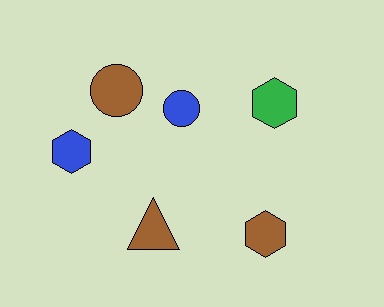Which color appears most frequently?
Brown, with 3 objects.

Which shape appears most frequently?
Hexagon, with 3 objects.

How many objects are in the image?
There are 6 objects.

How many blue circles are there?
There is 1 blue circle.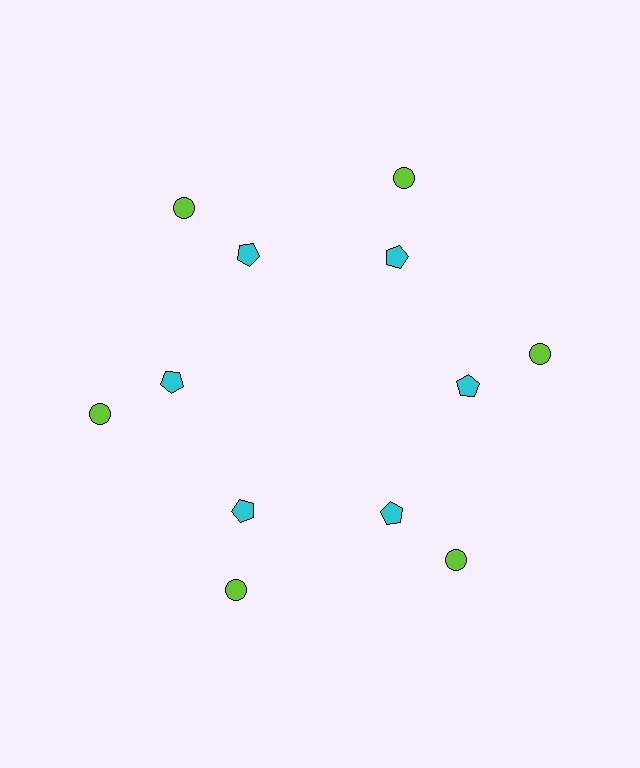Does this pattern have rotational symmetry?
Yes, this pattern has 6-fold rotational symmetry. It looks the same after rotating 60 degrees around the center.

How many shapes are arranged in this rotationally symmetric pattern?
There are 12 shapes, arranged in 6 groups of 2.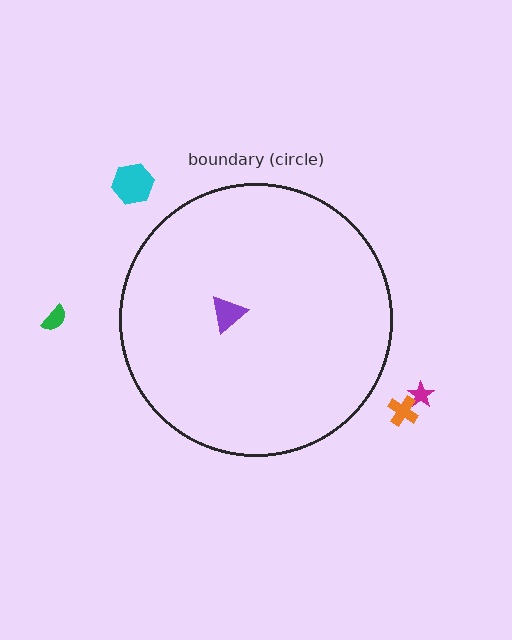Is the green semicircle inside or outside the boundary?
Outside.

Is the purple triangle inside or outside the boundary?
Inside.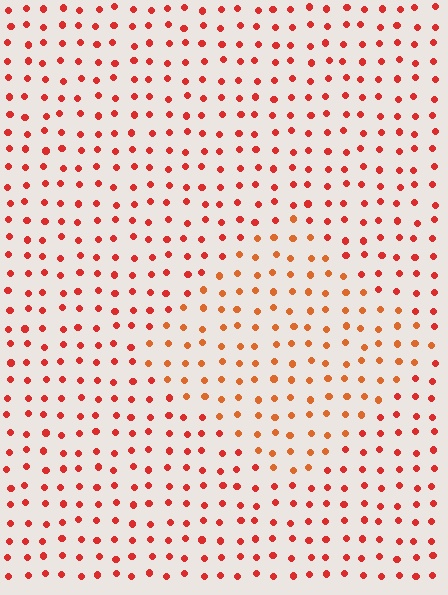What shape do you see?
I see a diamond.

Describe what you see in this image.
The image is filled with small red elements in a uniform arrangement. A diamond-shaped region is visible where the elements are tinted to a slightly different hue, forming a subtle color boundary.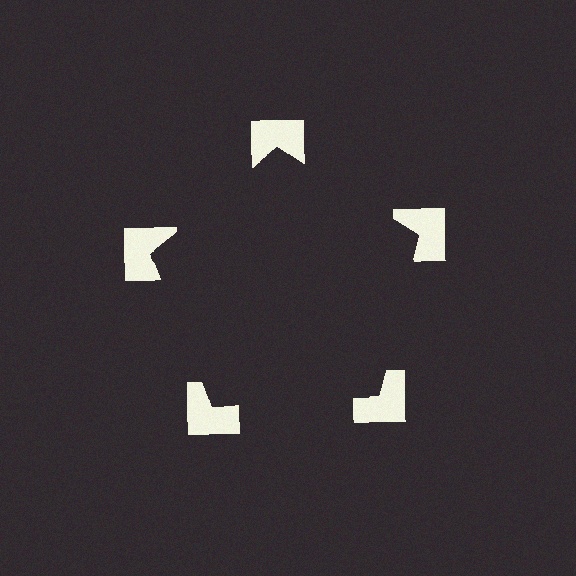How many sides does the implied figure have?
5 sides.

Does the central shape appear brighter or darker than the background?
It typically appears slightly darker than the background, even though no actual brightness change is drawn.